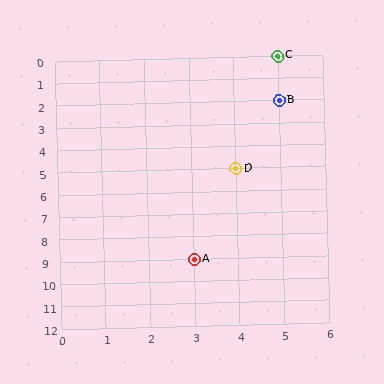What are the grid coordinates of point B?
Point B is at grid coordinates (5, 2).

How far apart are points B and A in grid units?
Points B and A are 2 columns and 7 rows apart (about 7.3 grid units diagonally).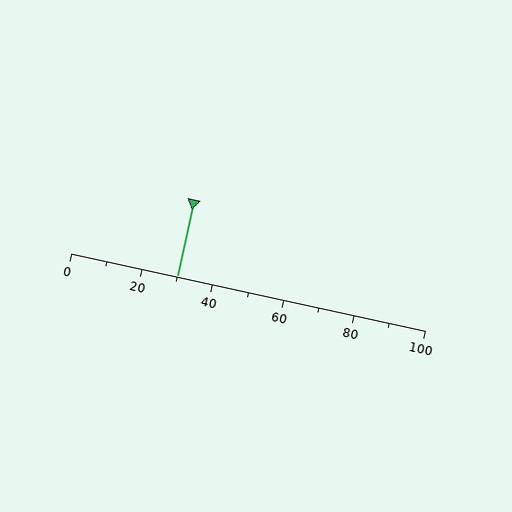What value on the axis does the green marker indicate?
The marker indicates approximately 30.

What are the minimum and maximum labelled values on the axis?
The axis runs from 0 to 100.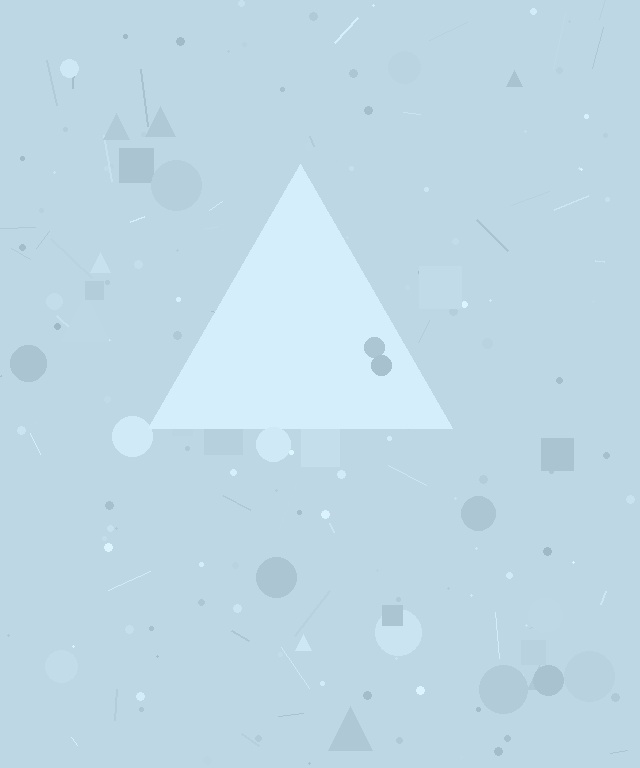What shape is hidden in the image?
A triangle is hidden in the image.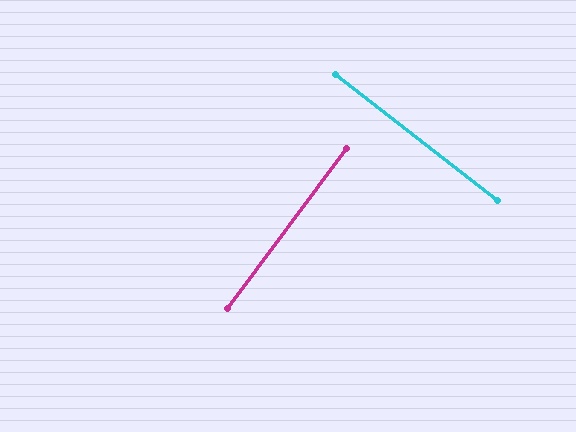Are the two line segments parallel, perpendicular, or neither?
Perpendicular — they meet at approximately 89°.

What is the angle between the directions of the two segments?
Approximately 89 degrees.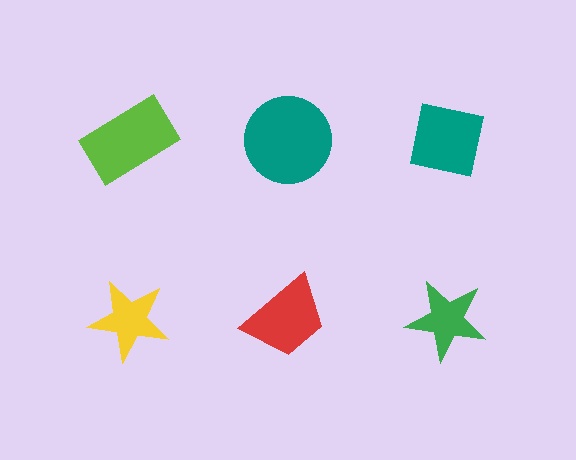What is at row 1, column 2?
A teal circle.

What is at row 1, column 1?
A lime rectangle.